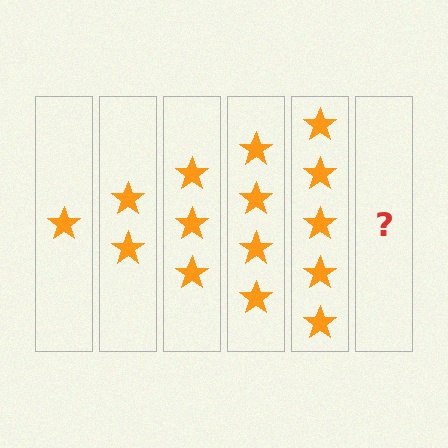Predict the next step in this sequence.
The next step is 6 stars.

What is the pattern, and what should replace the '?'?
The pattern is that each step adds one more star. The '?' should be 6 stars.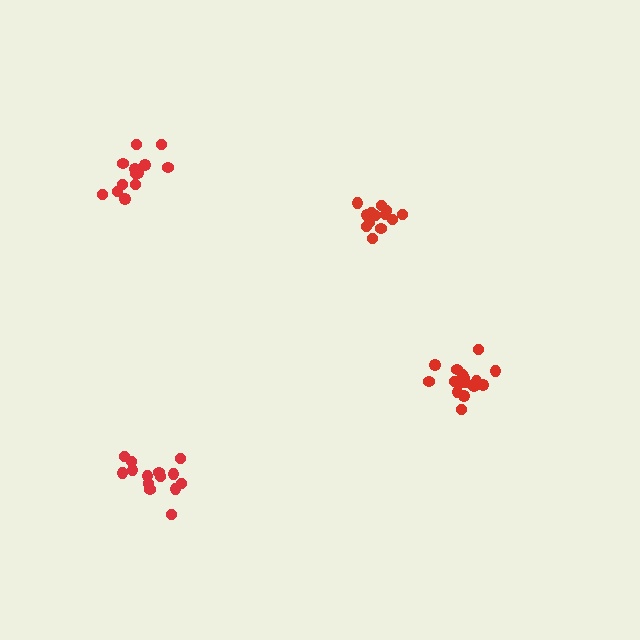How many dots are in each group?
Group 1: 16 dots, Group 2: 14 dots, Group 3: 15 dots, Group 4: 13 dots (58 total).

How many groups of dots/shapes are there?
There are 4 groups.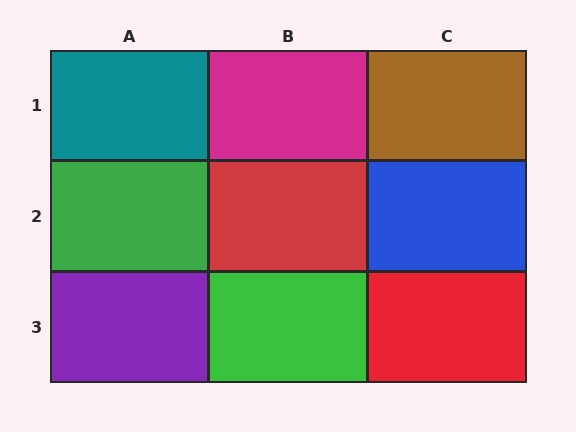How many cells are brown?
1 cell is brown.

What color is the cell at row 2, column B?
Red.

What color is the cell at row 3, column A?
Purple.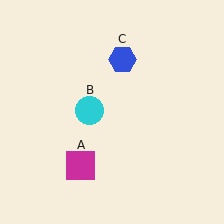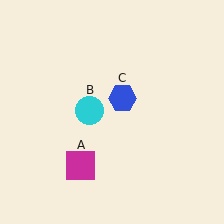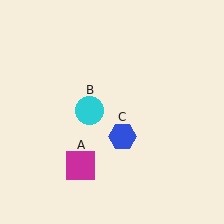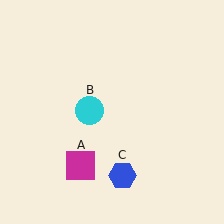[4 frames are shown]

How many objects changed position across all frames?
1 object changed position: blue hexagon (object C).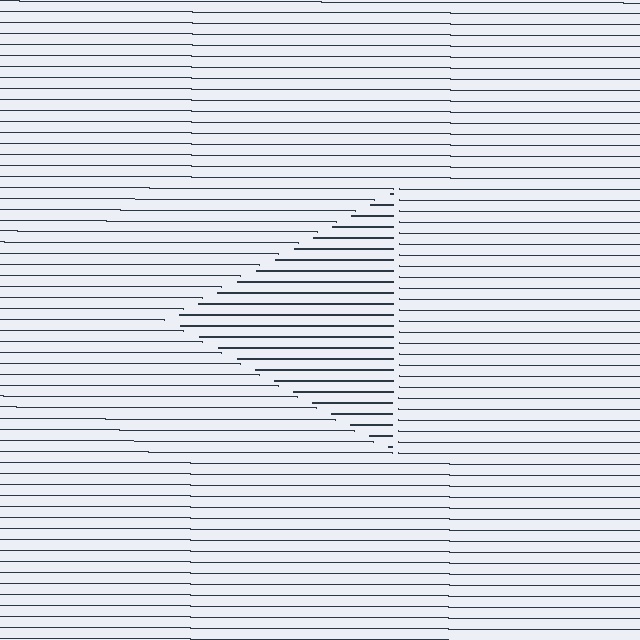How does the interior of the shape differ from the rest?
The interior of the shape contains the same grating, shifted by half a period — the contour is defined by the phase discontinuity where line-ends from the inner and outer gratings abut.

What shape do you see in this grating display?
An illusory triangle. The interior of the shape contains the same grating, shifted by half a period — the contour is defined by the phase discontinuity where line-ends from the inner and outer gratings abut.